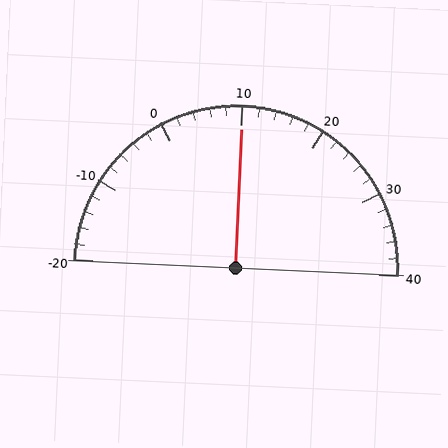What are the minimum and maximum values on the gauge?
The gauge ranges from -20 to 40.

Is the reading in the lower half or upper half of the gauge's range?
The reading is in the upper half of the range (-20 to 40).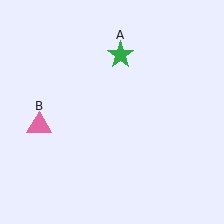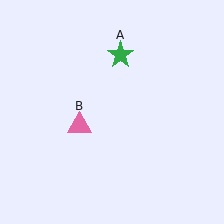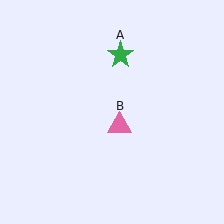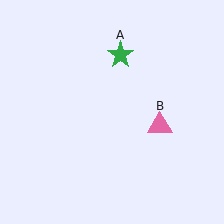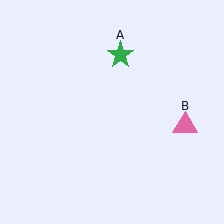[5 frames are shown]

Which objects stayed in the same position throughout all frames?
Green star (object A) remained stationary.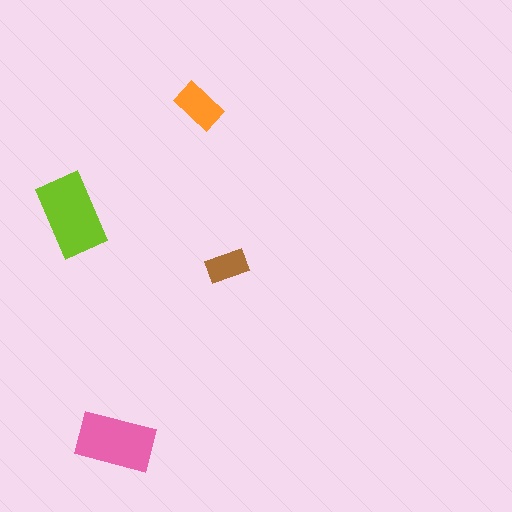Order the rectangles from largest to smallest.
the lime one, the pink one, the orange one, the brown one.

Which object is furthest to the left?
The lime rectangle is leftmost.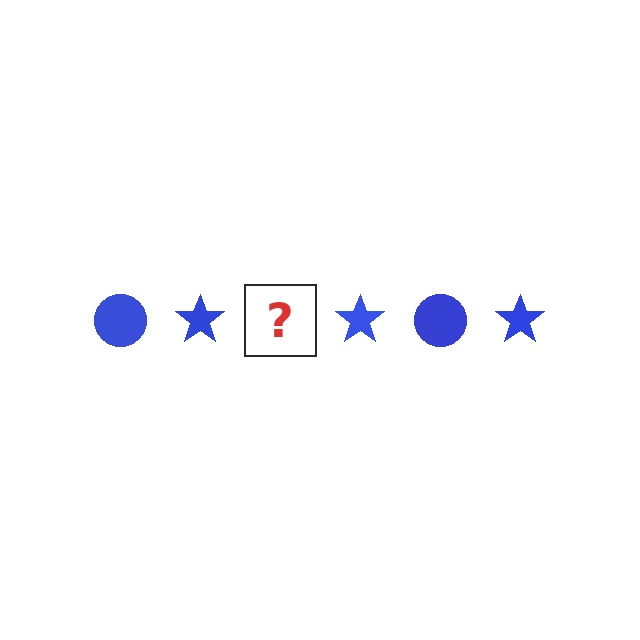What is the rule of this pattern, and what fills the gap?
The rule is that the pattern cycles through circle, star shapes in blue. The gap should be filled with a blue circle.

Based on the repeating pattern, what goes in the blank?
The blank should be a blue circle.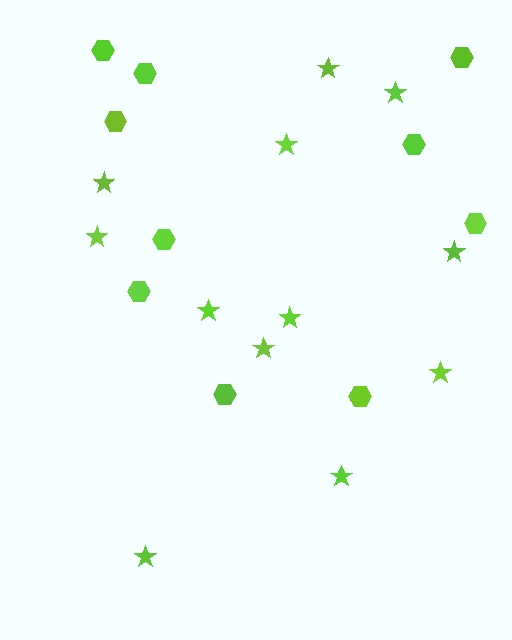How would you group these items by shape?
There are 2 groups: one group of stars (12) and one group of hexagons (10).